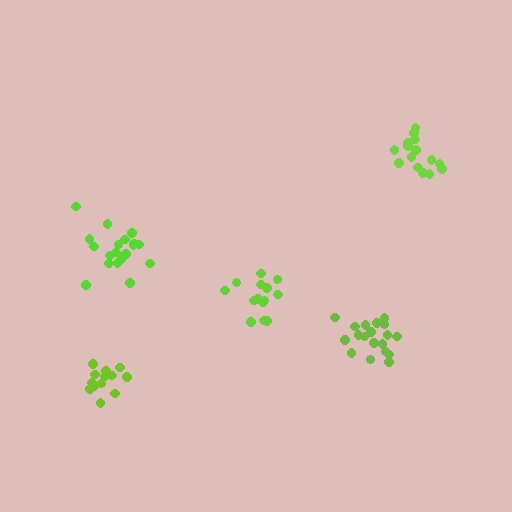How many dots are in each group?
Group 1: 14 dots, Group 2: 15 dots, Group 3: 19 dots, Group 4: 19 dots, Group 5: 13 dots (80 total).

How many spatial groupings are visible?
There are 5 spatial groupings.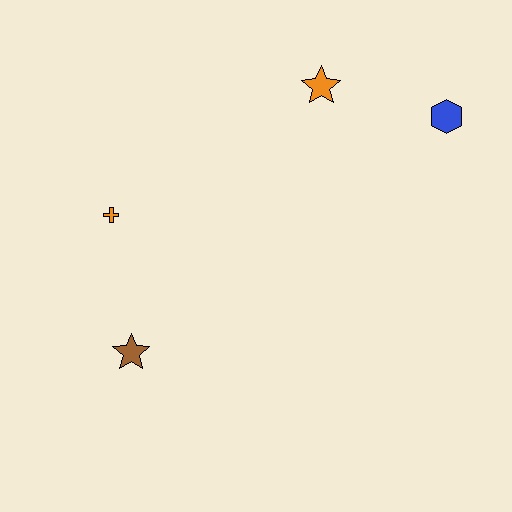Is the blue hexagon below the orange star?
Yes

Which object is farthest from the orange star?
The brown star is farthest from the orange star.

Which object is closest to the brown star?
The orange cross is closest to the brown star.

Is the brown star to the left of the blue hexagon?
Yes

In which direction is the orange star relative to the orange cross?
The orange star is to the right of the orange cross.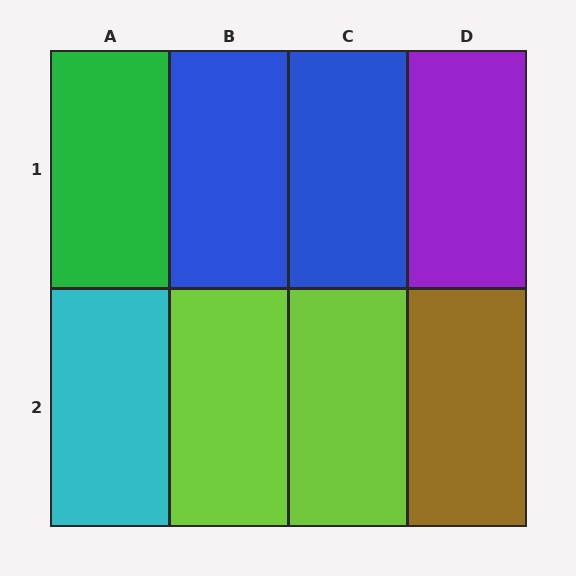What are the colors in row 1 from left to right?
Green, blue, blue, purple.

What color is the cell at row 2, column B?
Lime.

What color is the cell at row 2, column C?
Lime.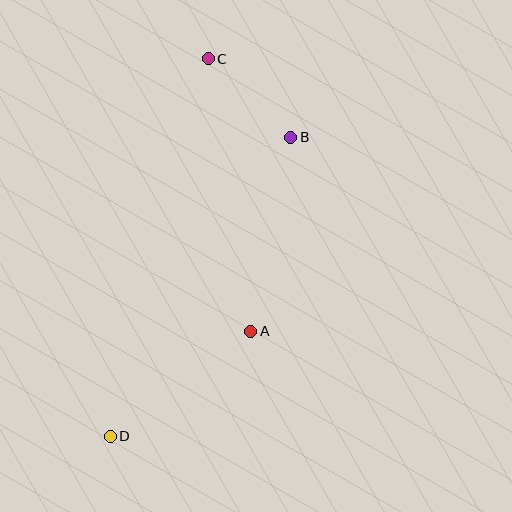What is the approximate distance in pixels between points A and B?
The distance between A and B is approximately 198 pixels.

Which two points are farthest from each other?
Points C and D are farthest from each other.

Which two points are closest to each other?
Points B and C are closest to each other.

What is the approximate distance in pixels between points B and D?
The distance between B and D is approximately 349 pixels.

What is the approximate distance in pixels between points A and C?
The distance between A and C is approximately 276 pixels.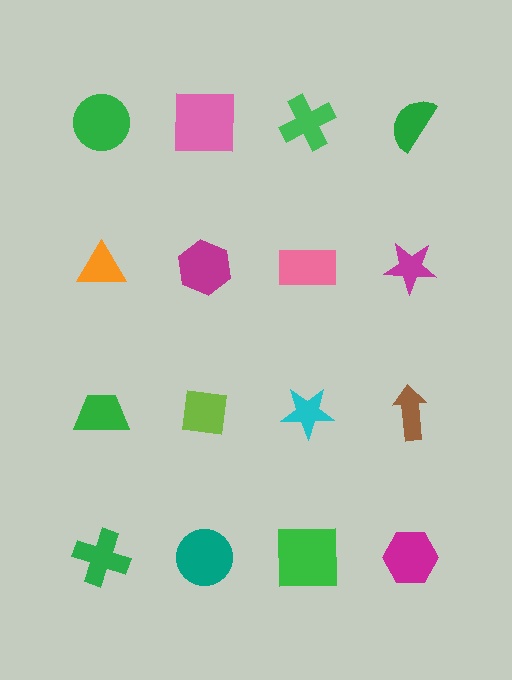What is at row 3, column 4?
A brown arrow.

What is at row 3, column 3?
A cyan star.